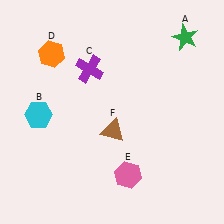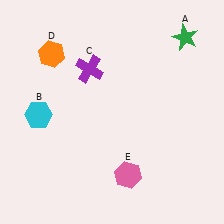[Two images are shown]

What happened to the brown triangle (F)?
The brown triangle (F) was removed in Image 2. It was in the bottom-right area of Image 1.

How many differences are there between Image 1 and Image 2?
There is 1 difference between the two images.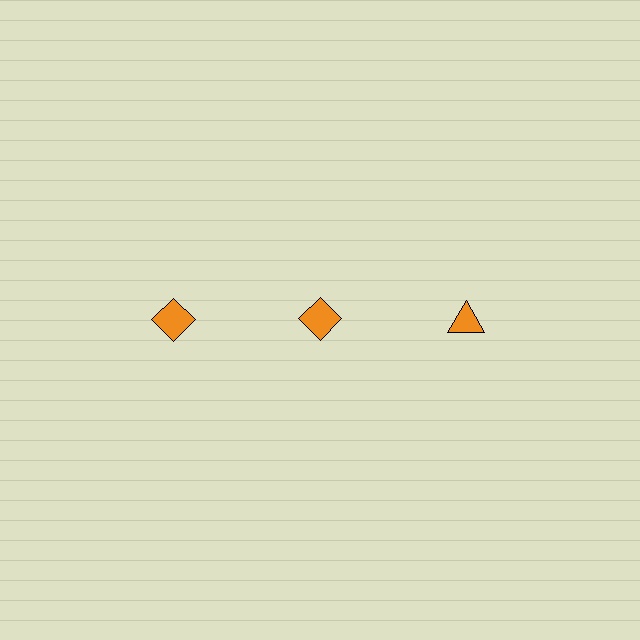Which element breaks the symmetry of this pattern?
The orange triangle in the top row, center column breaks the symmetry. All other shapes are orange diamonds.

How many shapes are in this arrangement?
There are 3 shapes arranged in a grid pattern.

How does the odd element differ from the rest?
It has a different shape: triangle instead of diamond.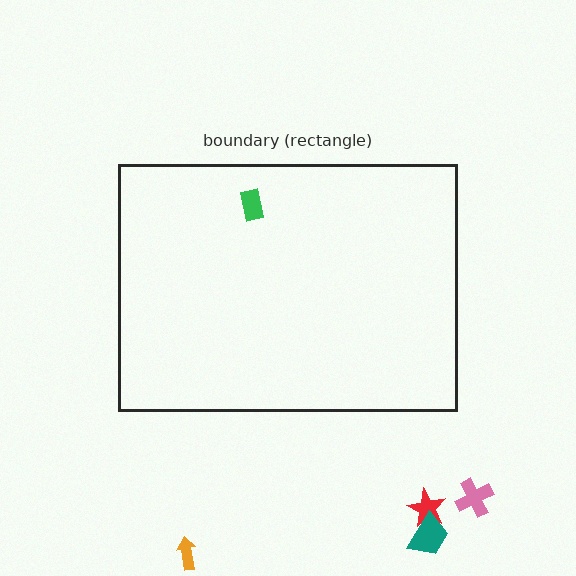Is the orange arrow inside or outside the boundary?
Outside.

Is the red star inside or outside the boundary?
Outside.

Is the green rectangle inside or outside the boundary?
Inside.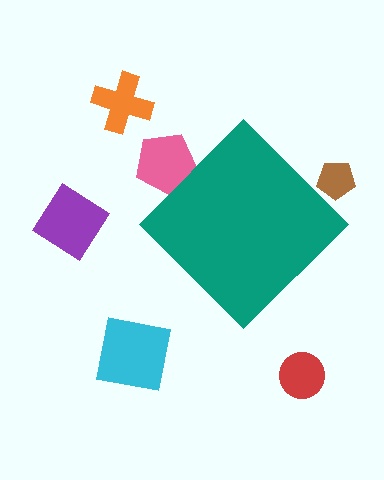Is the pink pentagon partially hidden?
Yes, the pink pentagon is partially hidden behind the teal diamond.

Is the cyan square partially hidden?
No, the cyan square is fully visible.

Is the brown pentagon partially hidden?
Yes, the brown pentagon is partially hidden behind the teal diamond.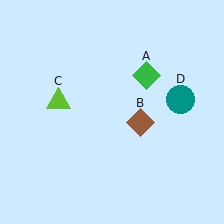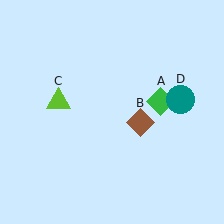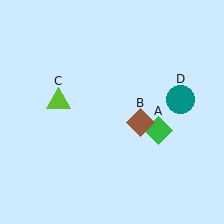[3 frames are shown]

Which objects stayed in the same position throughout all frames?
Brown diamond (object B) and lime triangle (object C) and teal circle (object D) remained stationary.